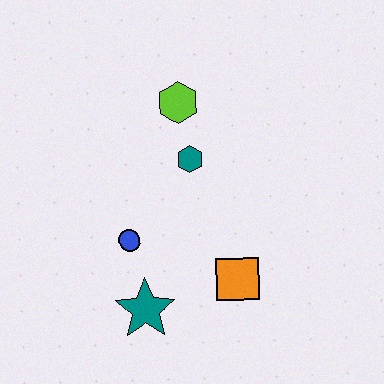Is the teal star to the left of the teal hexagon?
Yes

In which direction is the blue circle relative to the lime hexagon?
The blue circle is below the lime hexagon.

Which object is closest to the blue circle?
The teal star is closest to the blue circle.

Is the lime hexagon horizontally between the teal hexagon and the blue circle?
Yes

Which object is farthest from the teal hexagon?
The teal star is farthest from the teal hexagon.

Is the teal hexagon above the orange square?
Yes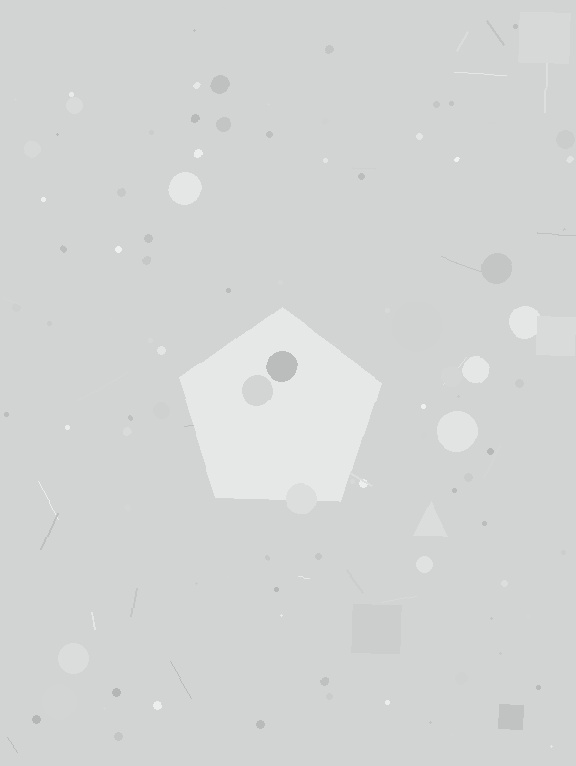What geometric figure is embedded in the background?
A pentagon is embedded in the background.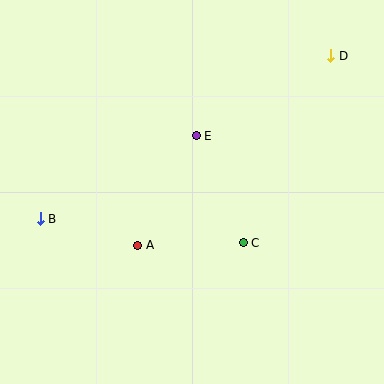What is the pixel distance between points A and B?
The distance between A and B is 101 pixels.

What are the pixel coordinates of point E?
Point E is at (196, 136).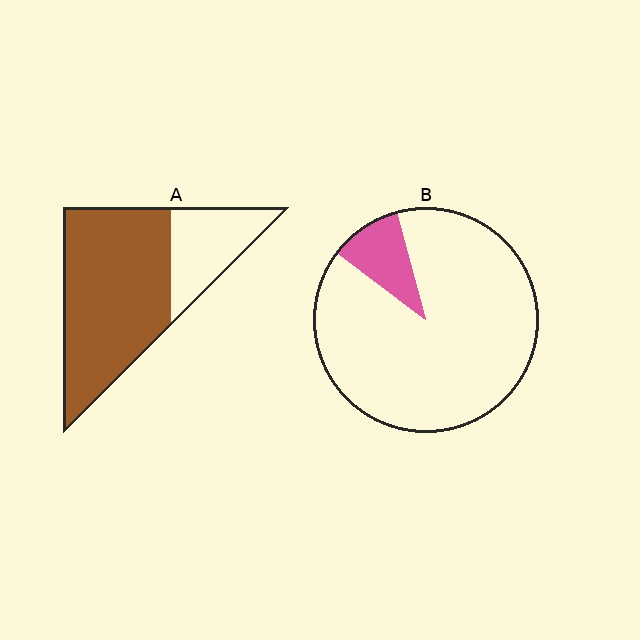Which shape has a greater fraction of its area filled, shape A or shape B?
Shape A.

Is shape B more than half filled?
No.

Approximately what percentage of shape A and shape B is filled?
A is approximately 75% and B is approximately 10%.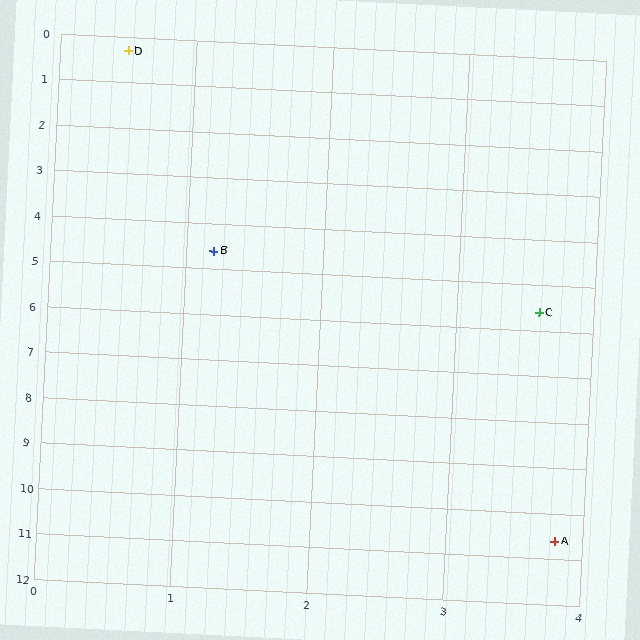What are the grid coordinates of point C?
Point C is at approximately (3.6, 5.6).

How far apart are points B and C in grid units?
Points B and C are about 2.6 grid units apart.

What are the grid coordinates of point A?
Point A is at approximately (3.8, 10.6).